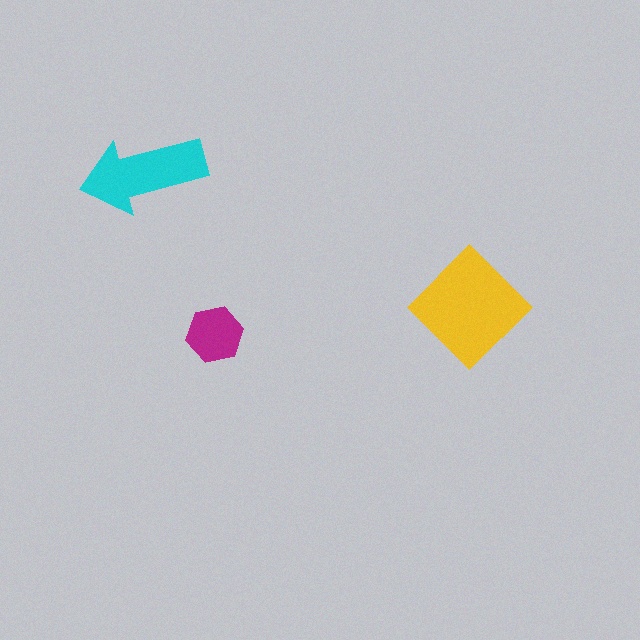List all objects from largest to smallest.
The yellow diamond, the cyan arrow, the magenta hexagon.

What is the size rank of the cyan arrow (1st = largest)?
2nd.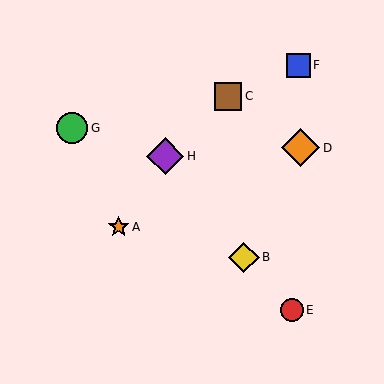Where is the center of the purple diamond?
The center of the purple diamond is at (165, 156).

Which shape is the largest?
The orange diamond (labeled D) is the largest.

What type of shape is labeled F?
Shape F is a blue square.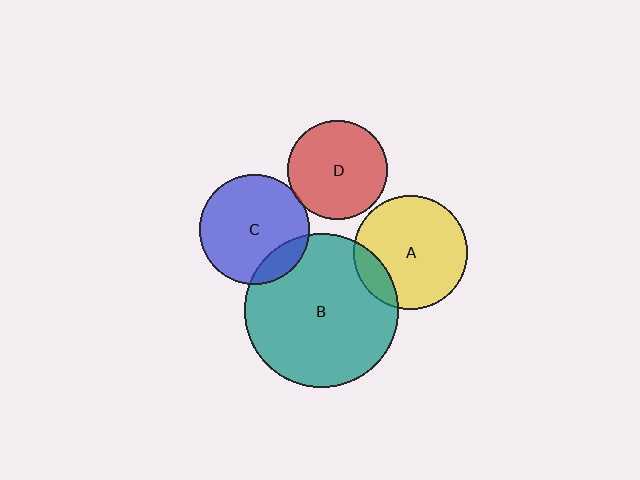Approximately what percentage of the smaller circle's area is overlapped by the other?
Approximately 5%.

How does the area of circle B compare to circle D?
Approximately 2.4 times.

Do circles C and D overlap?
Yes.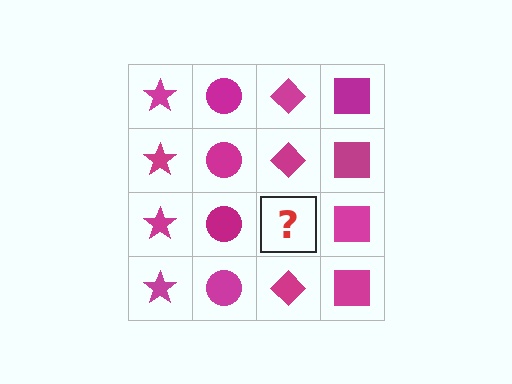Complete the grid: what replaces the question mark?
The question mark should be replaced with a magenta diamond.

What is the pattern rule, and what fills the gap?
The rule is that each column has a consistent shape. The gap should be filled with a magenta diamond.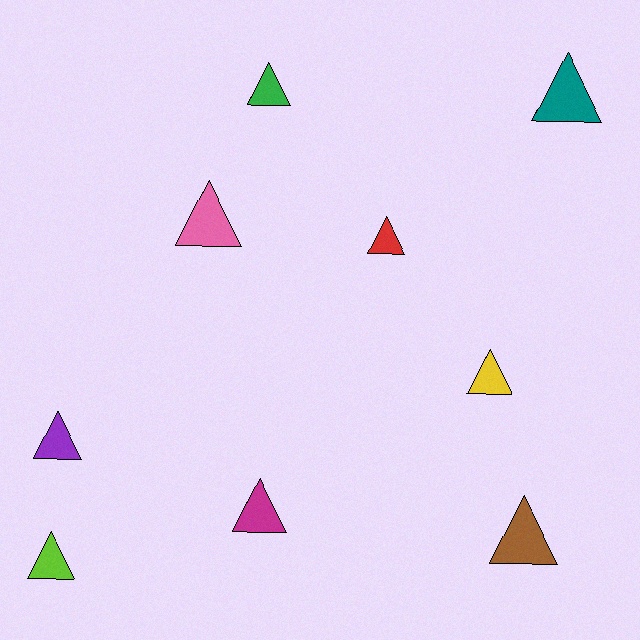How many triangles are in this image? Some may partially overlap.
There are 9 triangles.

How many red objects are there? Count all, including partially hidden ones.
There is 1 red object.